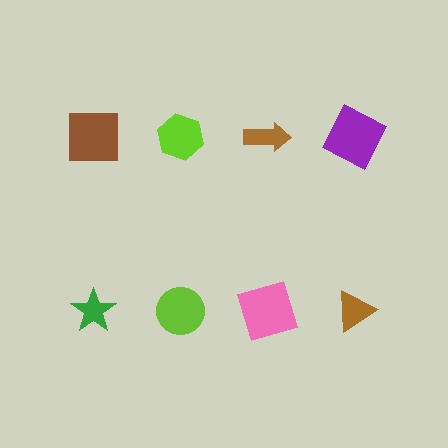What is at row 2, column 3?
A pink square.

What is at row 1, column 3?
A brown arrow.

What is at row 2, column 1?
A green star.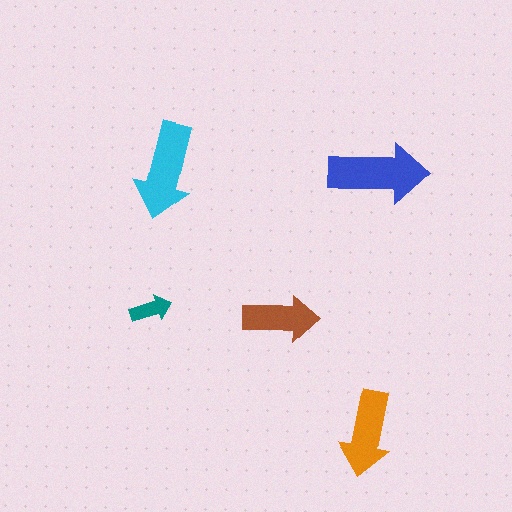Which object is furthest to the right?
The blue arrow is rightmost.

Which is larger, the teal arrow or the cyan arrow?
The cyan one.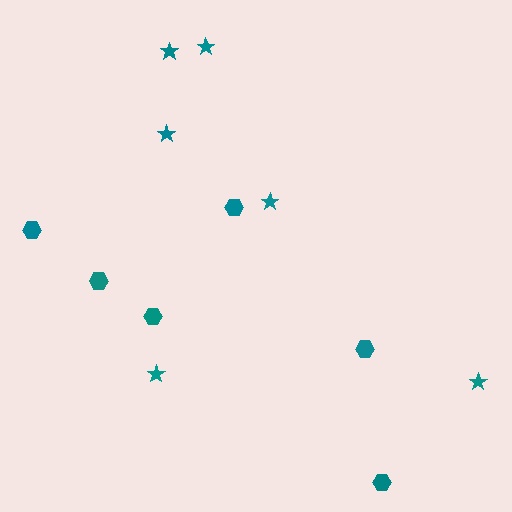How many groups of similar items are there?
There are 2 groups: one group of hexagons (6) and one group of stars (6).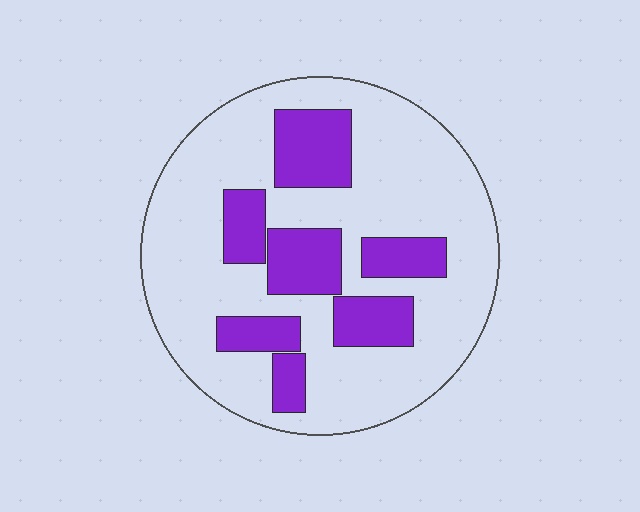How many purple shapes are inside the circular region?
7.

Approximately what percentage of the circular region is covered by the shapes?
Approximately 25%.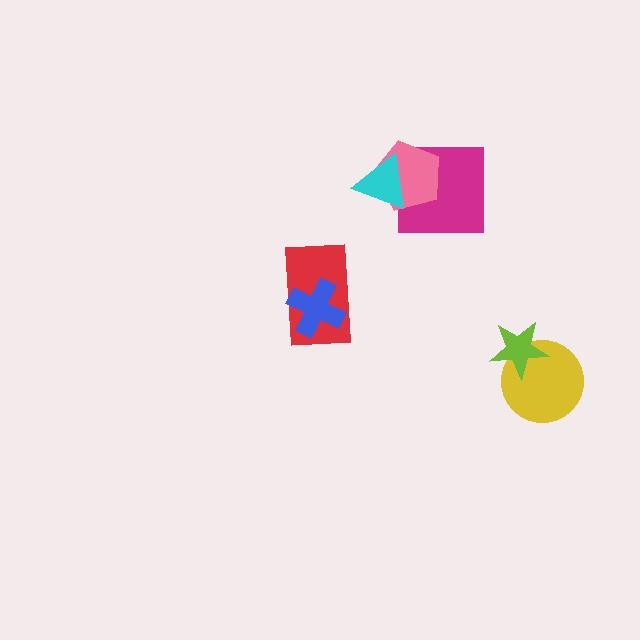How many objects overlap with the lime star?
1 object overlaps with the lime star.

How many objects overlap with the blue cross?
1 object overlaps with the blue cross.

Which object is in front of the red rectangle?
The blue cross is in front of the red rectangle.